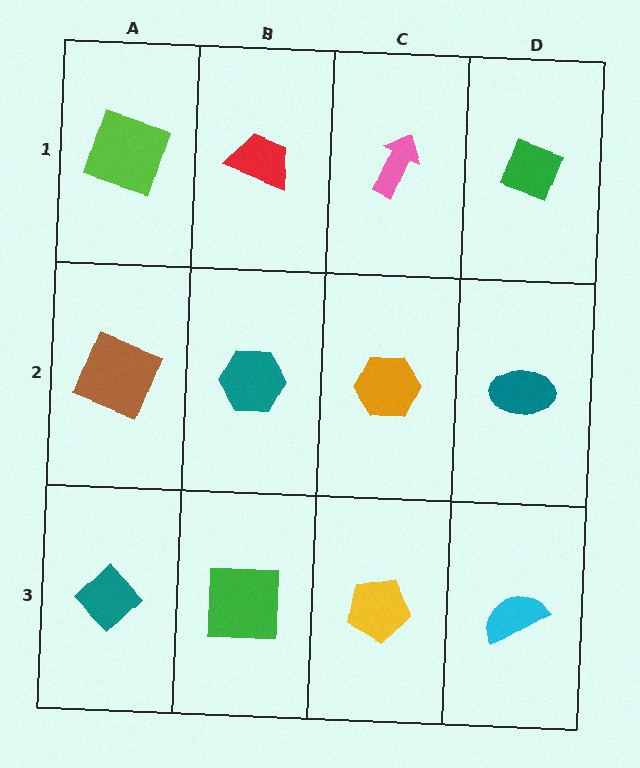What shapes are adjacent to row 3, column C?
An orange hexagon (row 2, column C), a green square (row 3, column B), a cyan semicircle (row 3, column D).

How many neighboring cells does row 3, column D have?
2.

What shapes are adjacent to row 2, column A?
A lime square (row 1, column A), a teal diamond (row 3, column A), a teal hexagon (row 2, column B).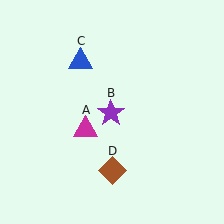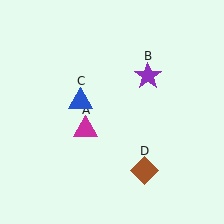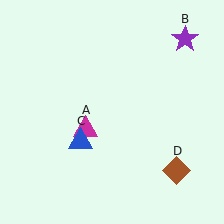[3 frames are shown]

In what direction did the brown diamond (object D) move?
The brown diamond (object D) moved right.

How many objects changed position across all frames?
3 objects changed position: purple star (object B), blue triangle (object C), brown diamond (object D).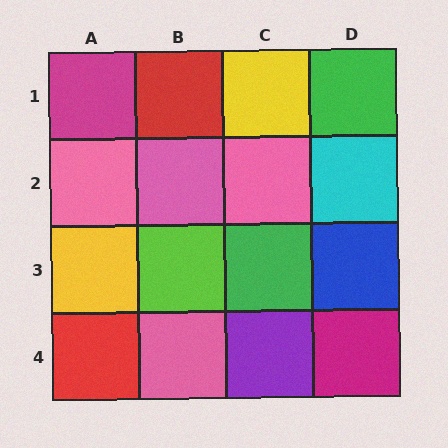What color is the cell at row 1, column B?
Red.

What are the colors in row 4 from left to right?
Red, pink, purple, magenta.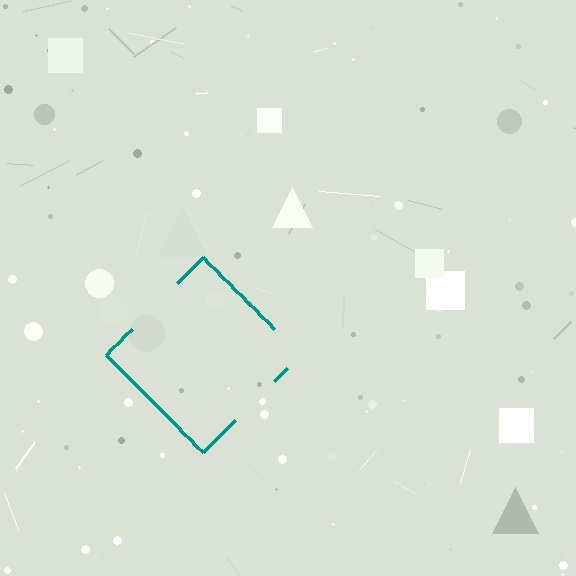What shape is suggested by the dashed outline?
The dashed outline suggests a diamond.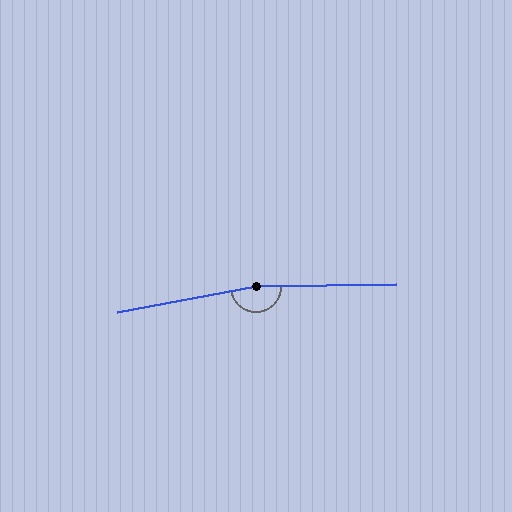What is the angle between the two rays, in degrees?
Approximately 170 degrees.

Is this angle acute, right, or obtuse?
It is obtuse.